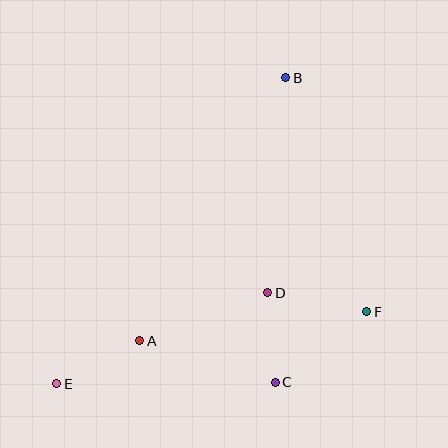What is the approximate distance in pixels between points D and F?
The distance between D and F is approximately 101 pixels.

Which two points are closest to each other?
Points C and D are closest to each other.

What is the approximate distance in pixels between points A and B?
The distance between A and B is approximately 301 pixels.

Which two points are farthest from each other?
Points B and E are farthest from each other.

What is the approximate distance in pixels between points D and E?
The distance between D and E is approximately 230 pixels.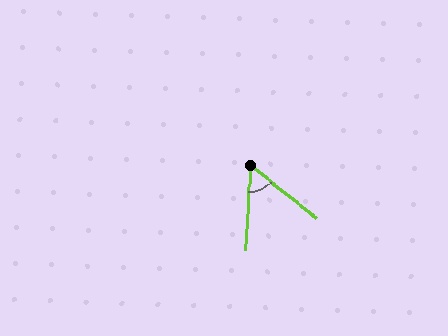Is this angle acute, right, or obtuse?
It is acute.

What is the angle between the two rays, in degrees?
Approximately 54 degrees.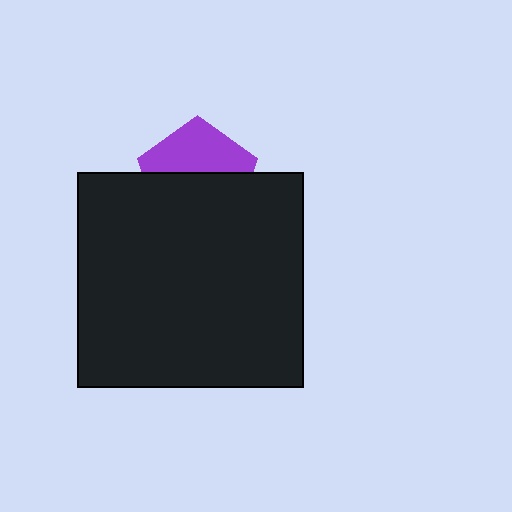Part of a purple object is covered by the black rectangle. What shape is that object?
It is a pentagon.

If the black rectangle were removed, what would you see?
You would see the complete purple pentagon.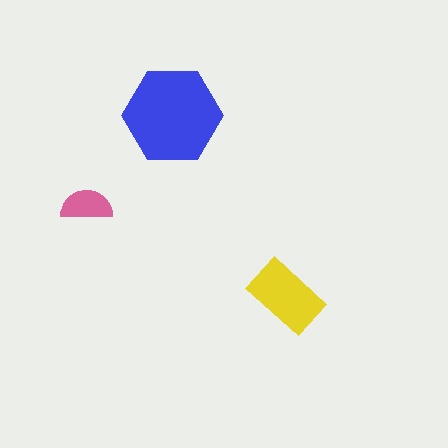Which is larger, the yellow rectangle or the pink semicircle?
The yellow rectangle.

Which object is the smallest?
The pink semicircle.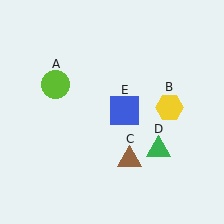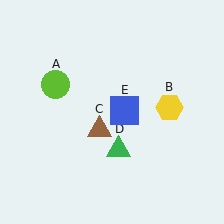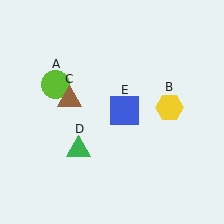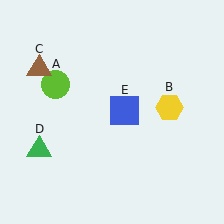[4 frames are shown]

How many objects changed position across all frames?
2 objects changed position: brown triangle (object C), green triangle (object D).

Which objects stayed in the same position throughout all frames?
Lime circle (object A) and yellow hexagon (object B) and blue square (object E) remained stationary.